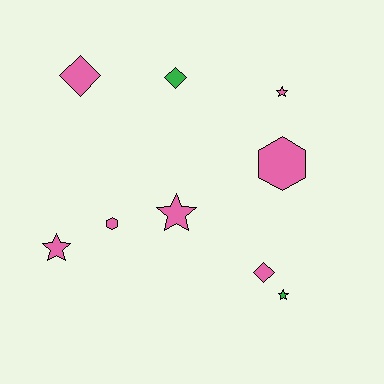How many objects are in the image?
There are 9 objects.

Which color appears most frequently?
Pink, with 7 objects.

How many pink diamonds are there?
There are 2 pink diamonds.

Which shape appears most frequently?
Star, with 4 objects.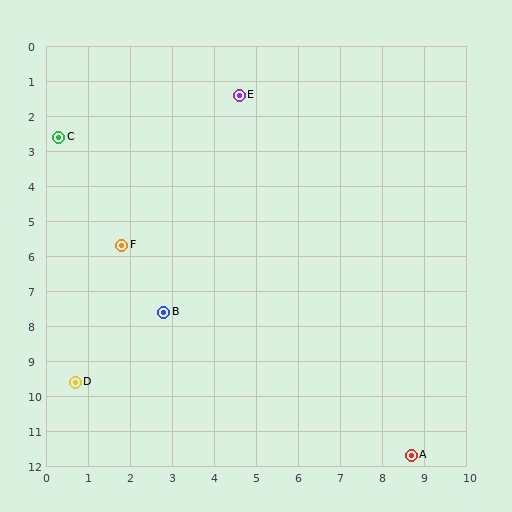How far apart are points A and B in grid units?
Points A and B are about 7.2 grid units apart.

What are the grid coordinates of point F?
Point F is at approximately (1.8, 5.7).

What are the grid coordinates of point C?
Point C is at approximately (0.3, 2.6).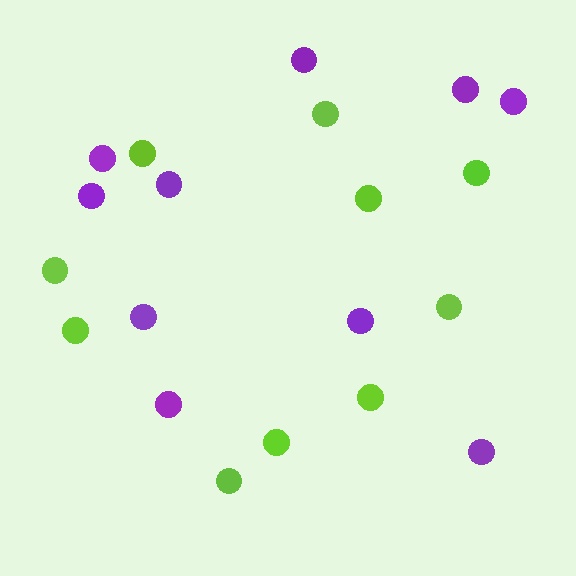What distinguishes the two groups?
There are 2 groups: one group of purple circles (10) and one group of lime circles (10).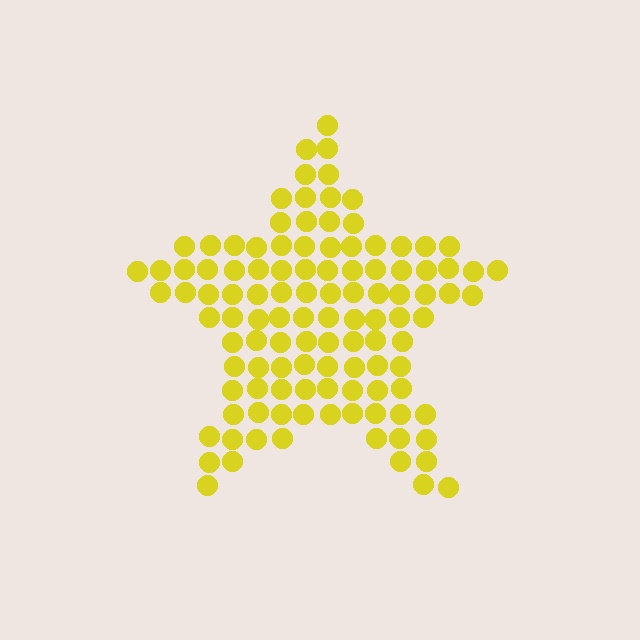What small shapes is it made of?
It is made of small circles.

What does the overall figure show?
The overall figure shows a star.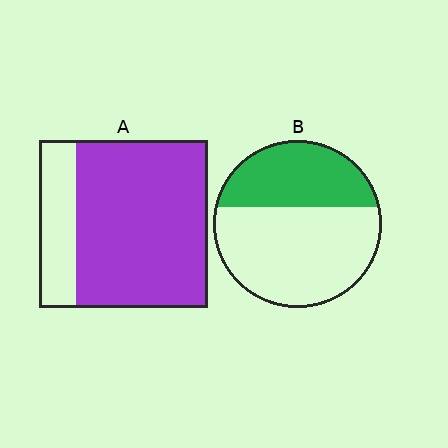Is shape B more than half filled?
No.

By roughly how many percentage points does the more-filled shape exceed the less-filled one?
By roughly 40 percentage points (A over B).